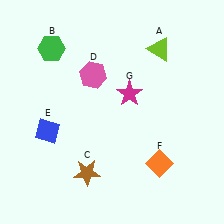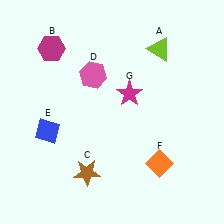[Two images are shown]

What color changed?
The hexagon (B) changed from green in Image 1 to magenta in Image 2.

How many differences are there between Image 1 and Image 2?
There is 1 difference between the two images.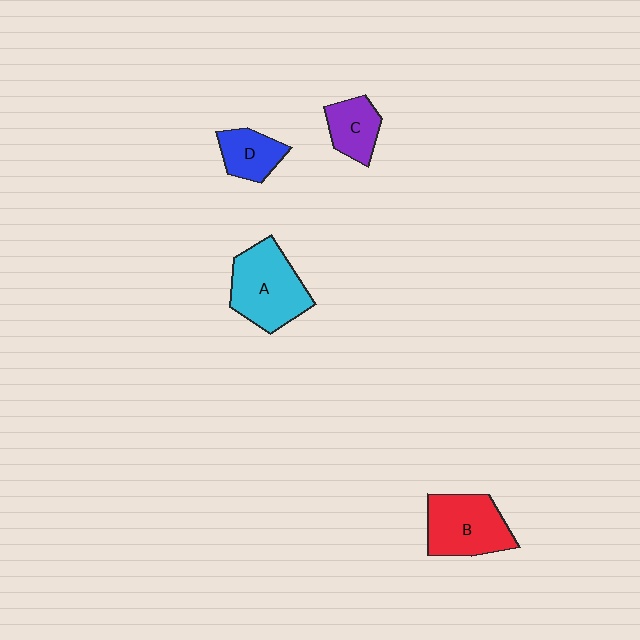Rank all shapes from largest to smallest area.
From largest to smallest: A (cyan), B (red), C (purple), D (blue).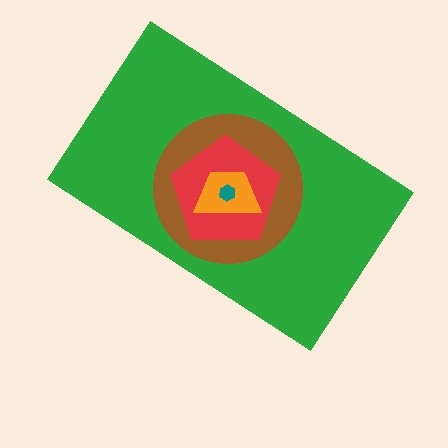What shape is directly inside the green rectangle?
The brown circle.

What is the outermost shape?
The green rectangle.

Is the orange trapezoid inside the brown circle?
Yes.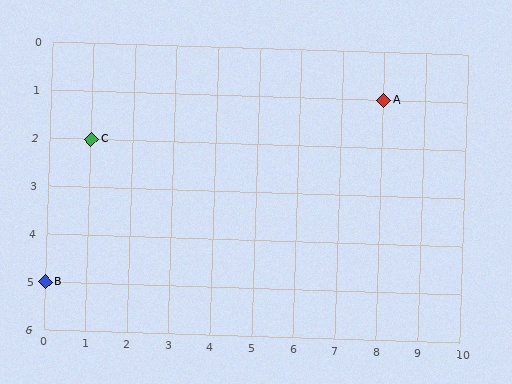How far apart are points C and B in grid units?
Points C and B are 1 column and 3 rows apart (about 3.2 grid units diagonally).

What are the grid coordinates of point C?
Point C is at grid coordinates (1, 2).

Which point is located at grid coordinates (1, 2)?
Point C is at (1, 2).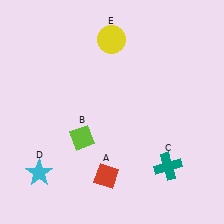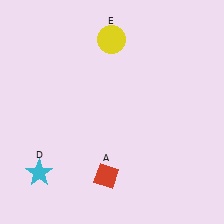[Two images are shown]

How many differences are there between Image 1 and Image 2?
There are 2 differences between the two images.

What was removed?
The teal cross (C), the lime diamond (B) were removed in Image 2.